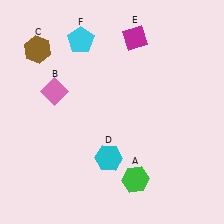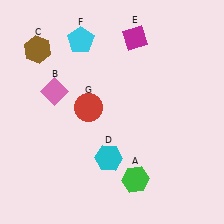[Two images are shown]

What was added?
A red circle (G) was added in Image 2.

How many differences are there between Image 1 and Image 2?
There is 1 difference between the two images.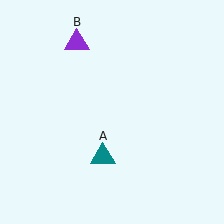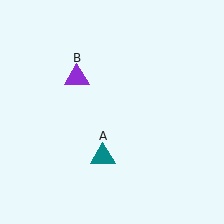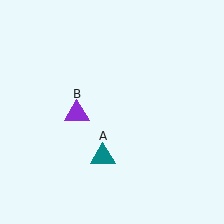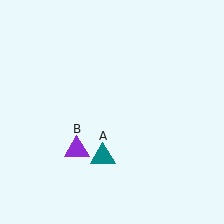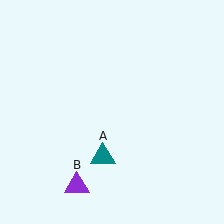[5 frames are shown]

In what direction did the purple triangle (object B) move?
The purple triangle (object B) moved down.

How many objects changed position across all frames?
1 object changed position: purple triangle (object B).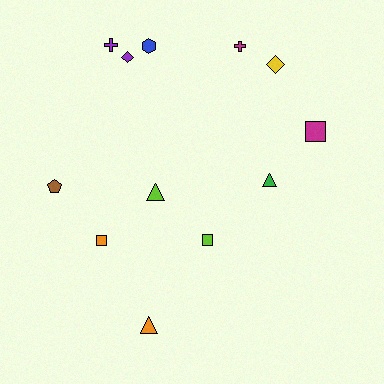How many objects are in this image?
There are 12 objects.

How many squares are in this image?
There are 3 squares.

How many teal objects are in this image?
There are no teal objects.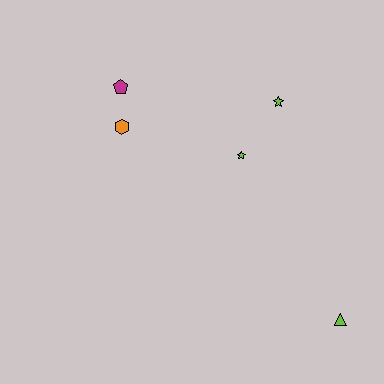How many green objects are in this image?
There are no green objects.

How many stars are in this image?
There are 2 stars.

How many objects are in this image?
There are 5 objects.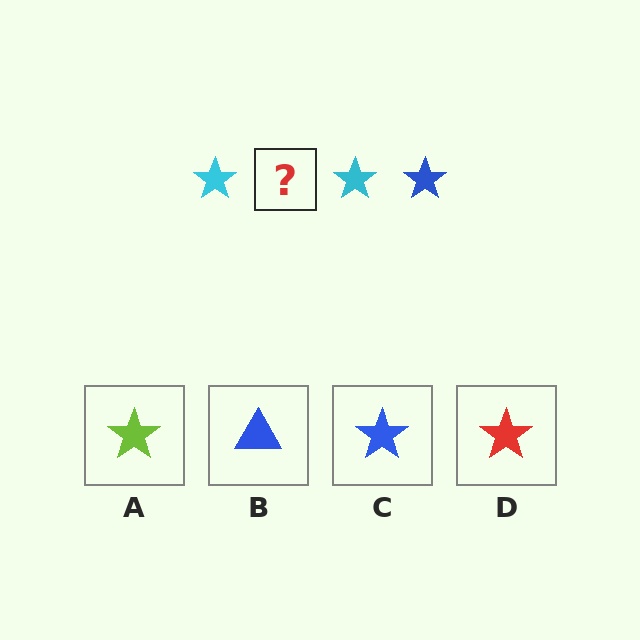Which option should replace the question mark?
Option C.